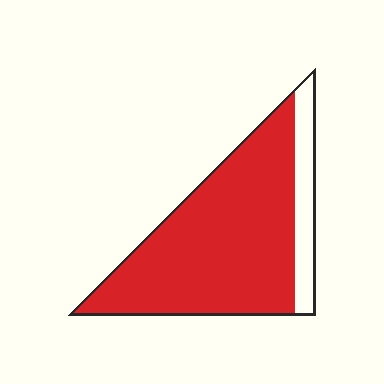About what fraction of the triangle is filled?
About five sixths (5/6).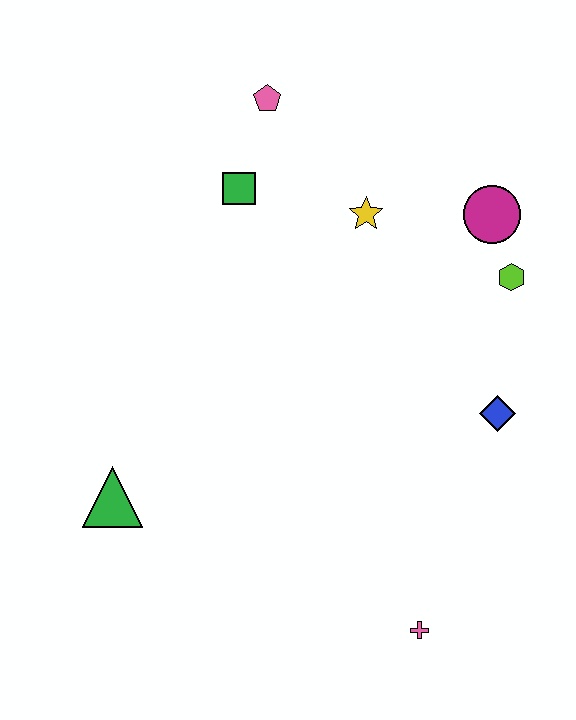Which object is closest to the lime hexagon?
The magenta circle is closest to the lime hexagon.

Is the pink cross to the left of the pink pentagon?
No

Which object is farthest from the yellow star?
The pink cross is farthest from the yellow star.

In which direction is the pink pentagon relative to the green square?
The pink pentagon is above the green square.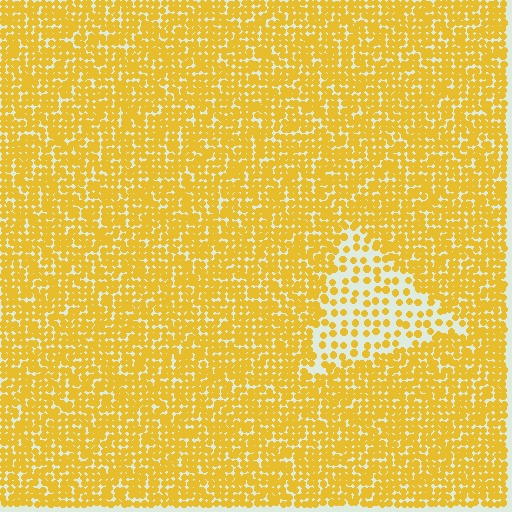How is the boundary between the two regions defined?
The boundary is defined by a change in element density (approximately 2.5x ratio). All elements are the same color, size, and shape.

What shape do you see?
I see a triangle.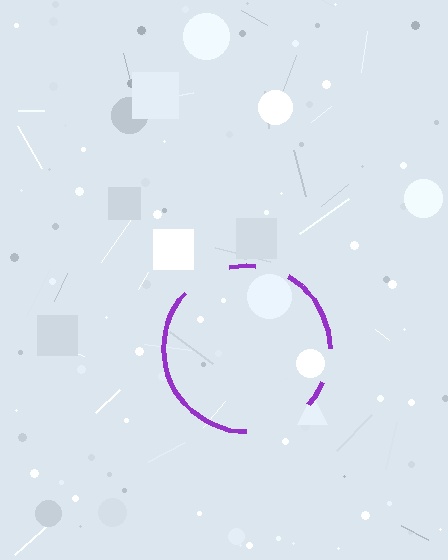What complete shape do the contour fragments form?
The contour fragments form a circle.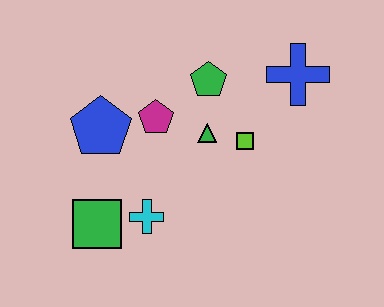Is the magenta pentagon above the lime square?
Yes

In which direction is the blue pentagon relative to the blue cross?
The blue pentagon is to the left of the blue cross.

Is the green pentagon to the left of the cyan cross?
No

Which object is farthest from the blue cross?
The green square is farthest from the blue cross.